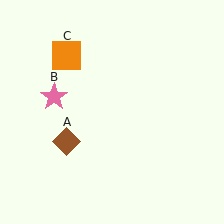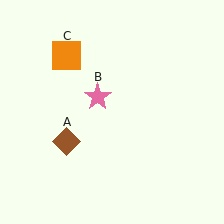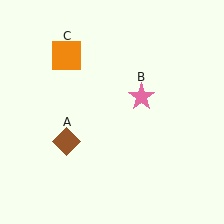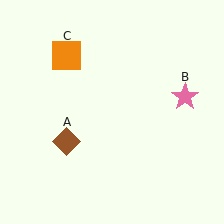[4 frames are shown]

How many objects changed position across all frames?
1 object changed position: pink star (object B).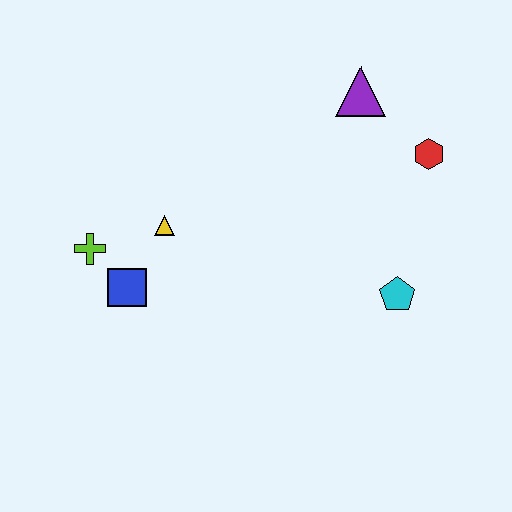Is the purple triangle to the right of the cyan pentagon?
No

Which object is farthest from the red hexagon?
The lime cross is farthest from the red hexagon.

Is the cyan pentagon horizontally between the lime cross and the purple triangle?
No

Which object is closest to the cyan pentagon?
The red hexagon is closest to the cyan pentagon.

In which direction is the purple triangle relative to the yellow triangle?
The purple triangle is to the right of the yellow triangle.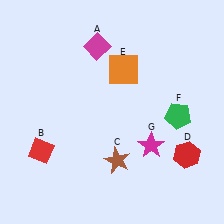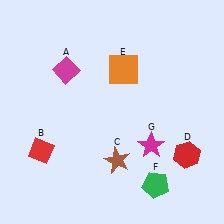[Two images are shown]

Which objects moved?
The objects that moved are: the magenta diamond (A), the green pentagon (F).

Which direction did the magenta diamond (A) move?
The magenta diamond (A) moved left.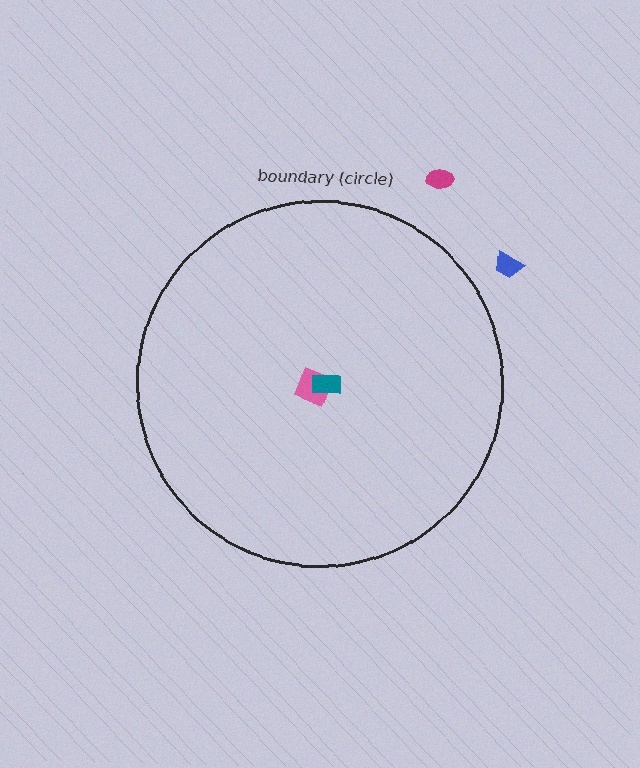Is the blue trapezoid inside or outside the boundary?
Outside.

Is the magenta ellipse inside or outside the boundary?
Outside.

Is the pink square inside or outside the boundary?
Inside.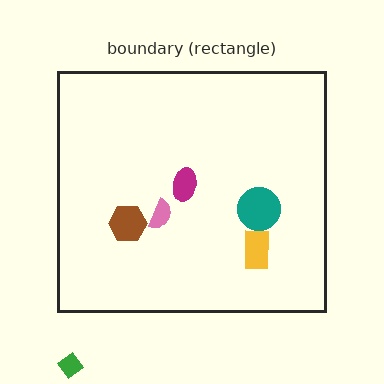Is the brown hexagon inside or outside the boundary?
Inside.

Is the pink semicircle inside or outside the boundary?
Inside.